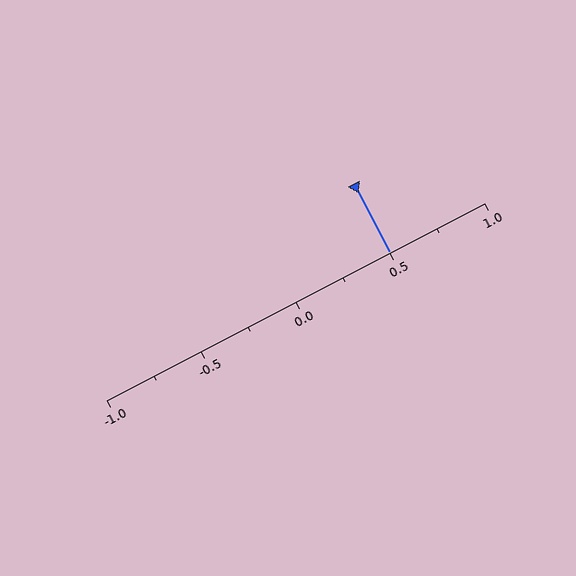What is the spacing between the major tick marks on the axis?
The major ticks are spaced 0.5 apart.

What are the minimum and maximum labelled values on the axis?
The axis runs from -1.0 to 1.0.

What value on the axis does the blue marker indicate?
The marker indicates approximately 0.5.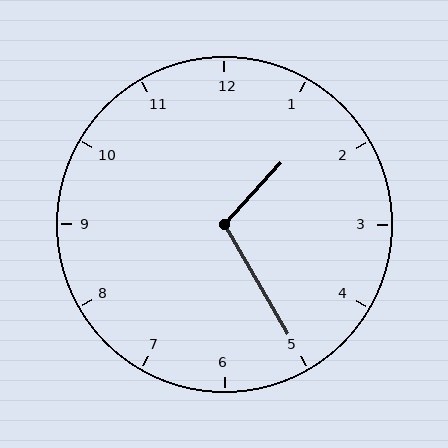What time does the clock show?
1:25.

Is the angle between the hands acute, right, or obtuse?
It is obtuse.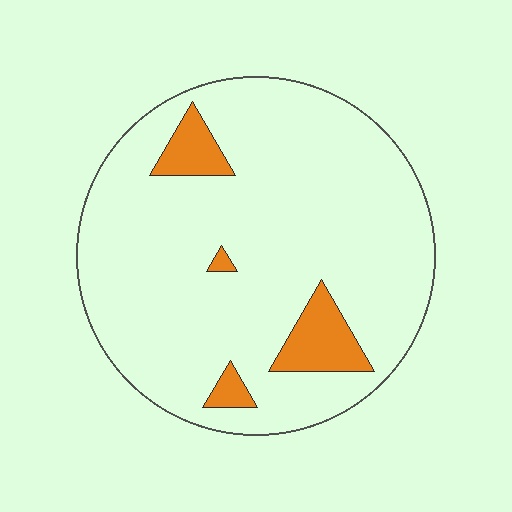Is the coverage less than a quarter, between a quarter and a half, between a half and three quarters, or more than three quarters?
Less than a quarter.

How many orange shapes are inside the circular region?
4.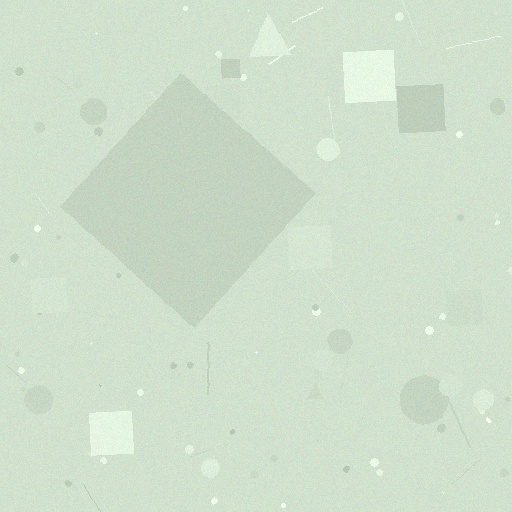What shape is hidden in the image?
A diamond is hidden in the image.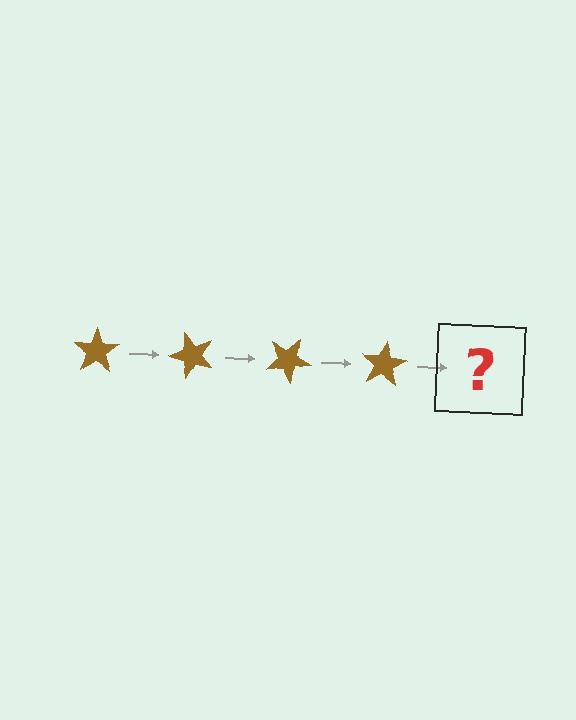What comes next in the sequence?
The next element should be a brown star rotated 200 degrees.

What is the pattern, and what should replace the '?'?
The pattern is that the star rotates 50 degrees each step. The '?' should be a brown star rotated 200 degrees.